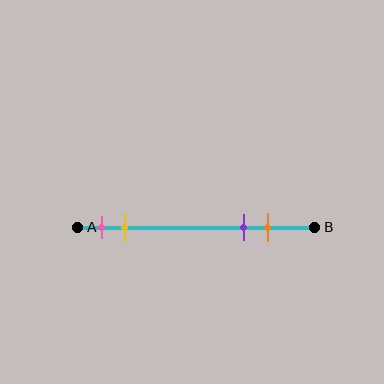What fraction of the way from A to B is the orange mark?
The orange mark is approximately 80% (0.8) of the way from A to B.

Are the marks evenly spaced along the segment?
No, the marks are not evenly spaced.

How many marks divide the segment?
There are 4 marks dividing the segment.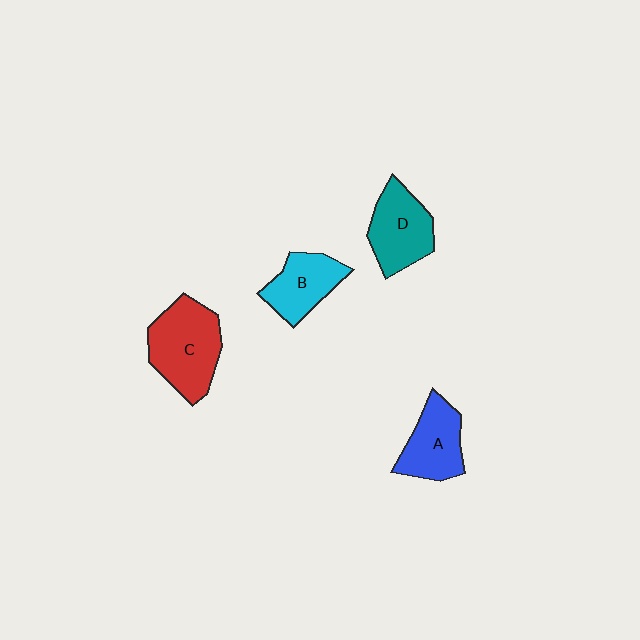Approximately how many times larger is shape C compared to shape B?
Approximately 1.5 times.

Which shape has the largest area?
Shape C (red).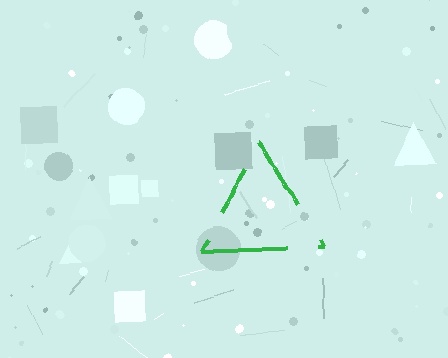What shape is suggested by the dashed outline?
The dashed outline suggests a triangle.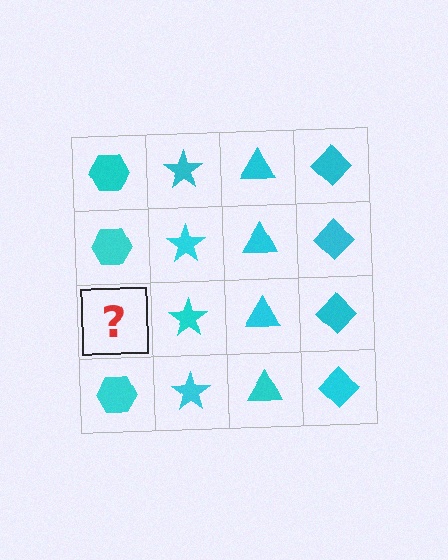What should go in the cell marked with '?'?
The missing cell should contain a cyan hexagon.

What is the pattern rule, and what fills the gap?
The rule is that each column has a consistent shape. The gap should be filled with a cyan hexagon.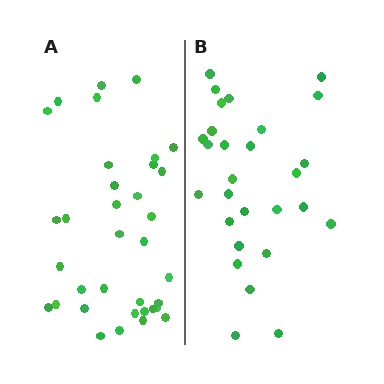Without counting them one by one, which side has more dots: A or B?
Region A (the left region) has more dots.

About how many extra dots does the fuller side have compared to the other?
Region A has roughly 8 or so more dots than region B.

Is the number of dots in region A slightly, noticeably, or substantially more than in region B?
Region A has noticeably more, but not dramatically so. The ratio is roughly 1.2 to 1.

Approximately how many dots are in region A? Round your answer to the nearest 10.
About 40 dots. (The exact count is 35, which rounds to 40.)